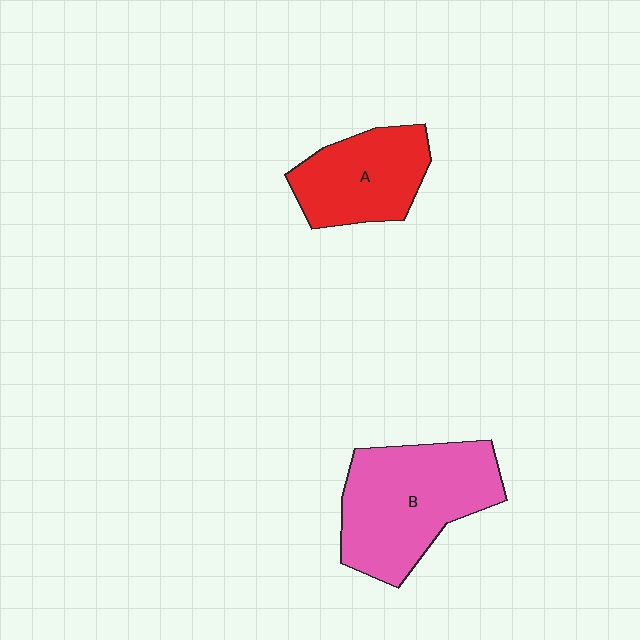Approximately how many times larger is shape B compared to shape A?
Approximately 1.5 times.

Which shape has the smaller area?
Shape A (red).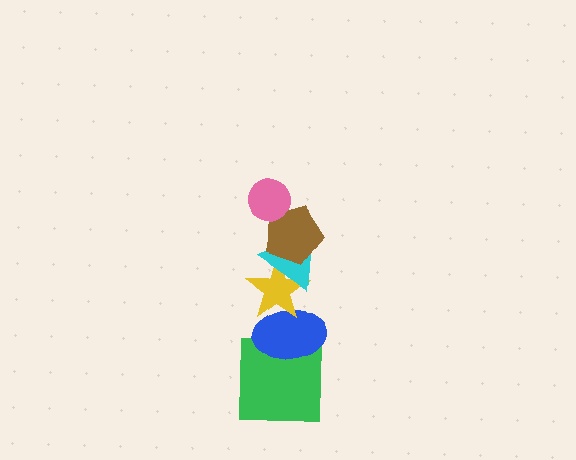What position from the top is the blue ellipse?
The blue ellipse is 5th from the top.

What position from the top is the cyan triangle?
The cyan triangle is 3rd from the top.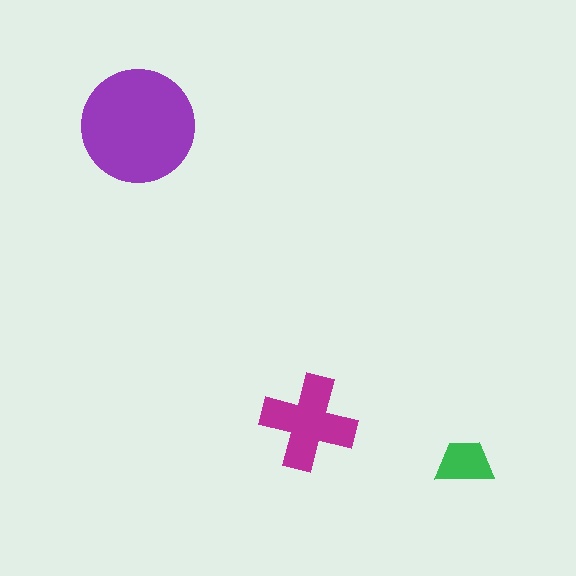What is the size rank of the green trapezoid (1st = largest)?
3rd.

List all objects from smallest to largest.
The green trapezoid, the magenta cross, the purple circle.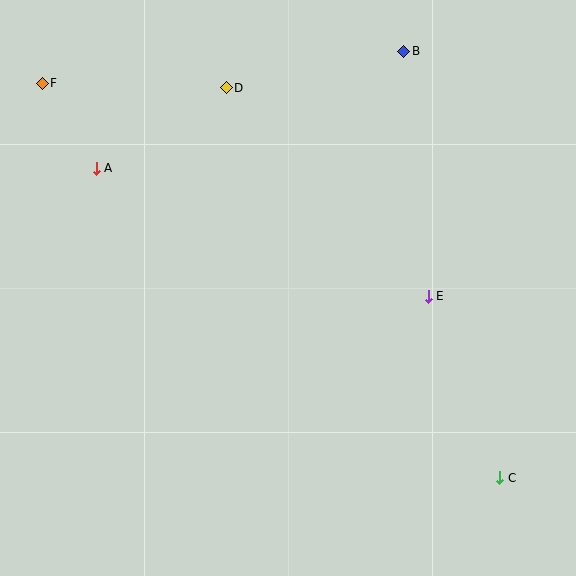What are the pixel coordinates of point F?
Point F is at (42, 83).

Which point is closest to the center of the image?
Point E at (428, 296) is closest to the center.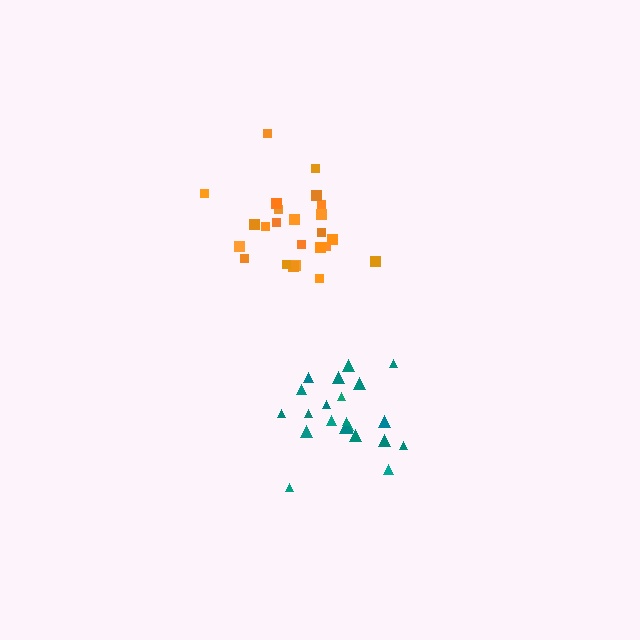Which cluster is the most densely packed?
Orange.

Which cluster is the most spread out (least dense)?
Teal.